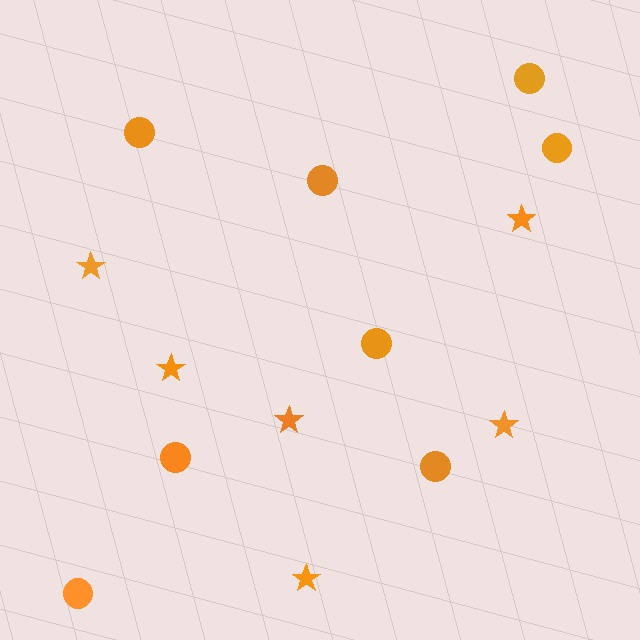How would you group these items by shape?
There are 2 groups: one group of stars (6) and one group of circles (8).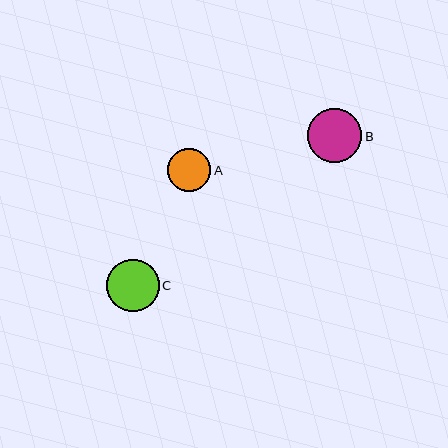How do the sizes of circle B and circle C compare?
Circle B and circle C are approximately the same size.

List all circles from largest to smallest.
From largest to smallest: B, C, A.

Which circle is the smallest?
Circle A is the smallest with a size of approximately 43 pixels.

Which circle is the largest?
Circle B is the largest with a size of approximately 54 pixels.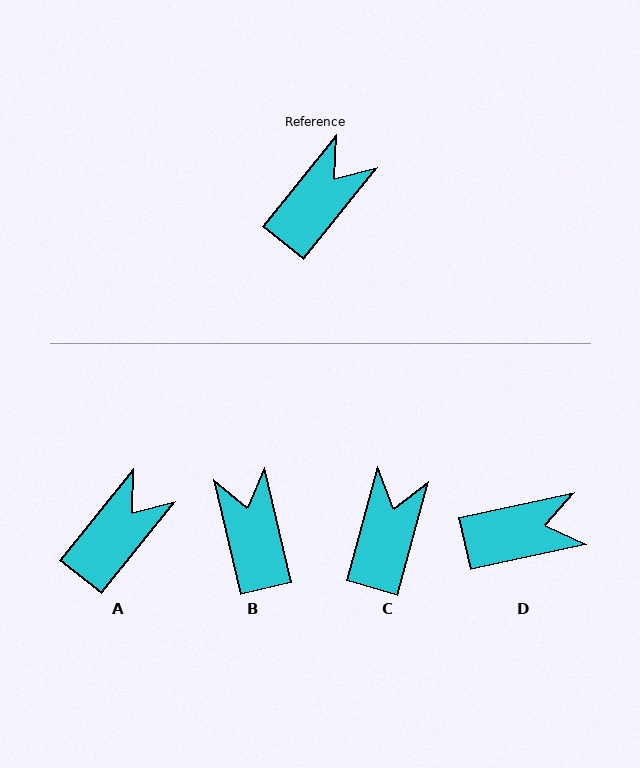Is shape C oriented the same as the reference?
No, it is off by about 23 degrees.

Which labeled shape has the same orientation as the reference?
A.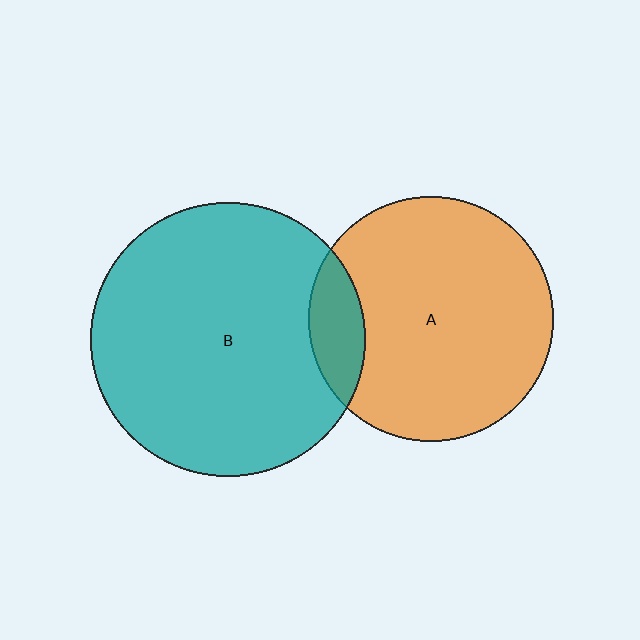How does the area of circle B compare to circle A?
Approximately 1.3 times.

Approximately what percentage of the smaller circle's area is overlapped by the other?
Approximately 15%.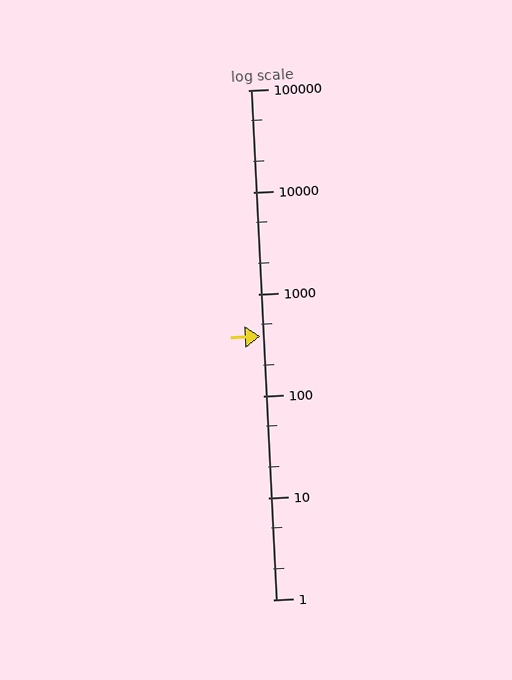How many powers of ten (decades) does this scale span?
The scale spans 5 decades, from 1 to 100000.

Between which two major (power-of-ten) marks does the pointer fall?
The pointer is between 100 and 1000.